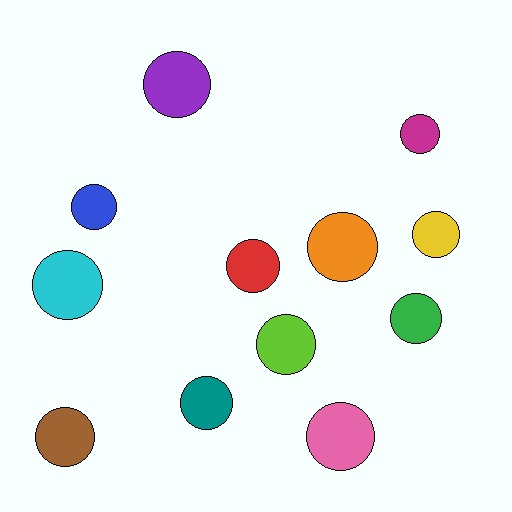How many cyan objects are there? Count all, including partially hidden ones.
There is 1 cyan object.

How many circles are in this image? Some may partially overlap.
There are 12 circles.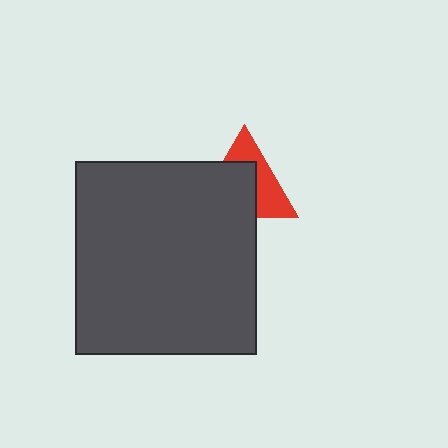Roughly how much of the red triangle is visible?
A small part of it is visible (roughly 44%).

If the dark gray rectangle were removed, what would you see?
You would see the complete red triangle.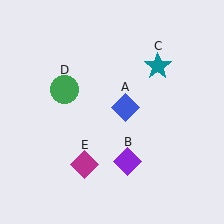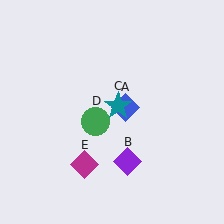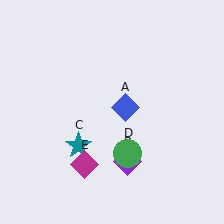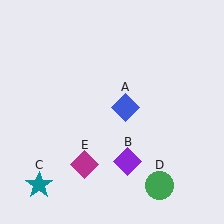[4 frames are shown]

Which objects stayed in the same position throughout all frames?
Blue diamond (object A) and purple diamond (object B) and magenta diamond (object E) remained stationary.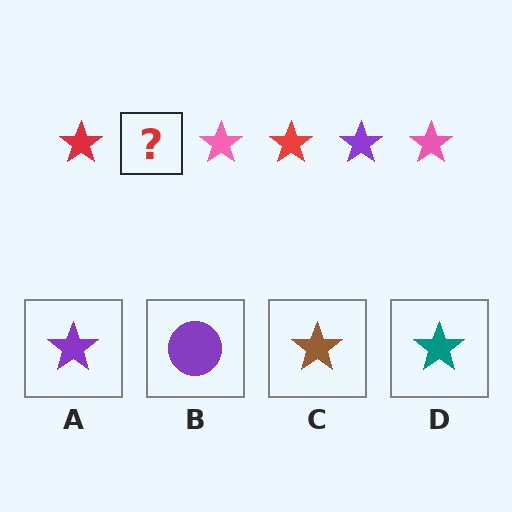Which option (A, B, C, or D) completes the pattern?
A.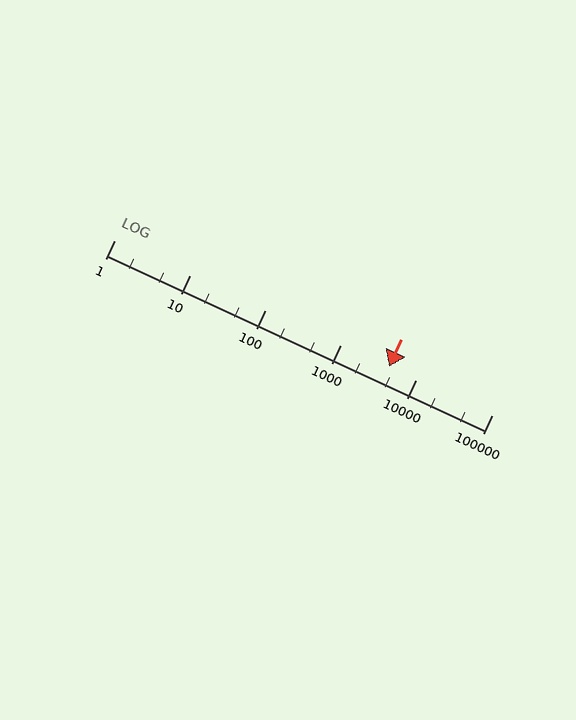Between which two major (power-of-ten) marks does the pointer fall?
The pointer is between 1000 and 10000.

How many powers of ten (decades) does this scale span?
The scale spans 5 decades, from 1 to 100000.